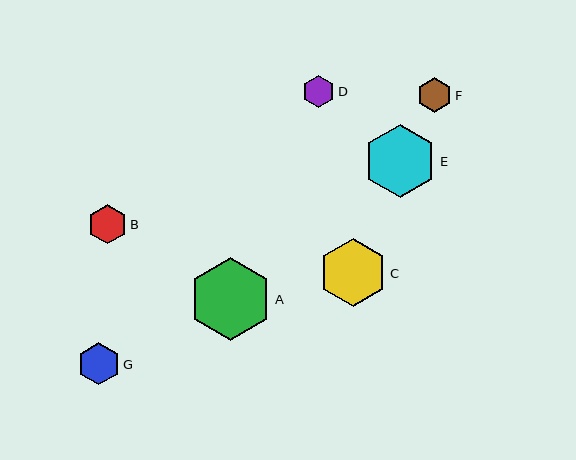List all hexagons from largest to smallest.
From largest to smallest: A, E, C, G, B, F, D.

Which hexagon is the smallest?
Hexagon D is the smallest with a size of approximately 32 pixels.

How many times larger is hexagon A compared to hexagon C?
Hexagon A is approximately 1.2 times the size of hexagon C.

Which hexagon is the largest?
Hexagon A is the largest with a size of approximately 83 pixels.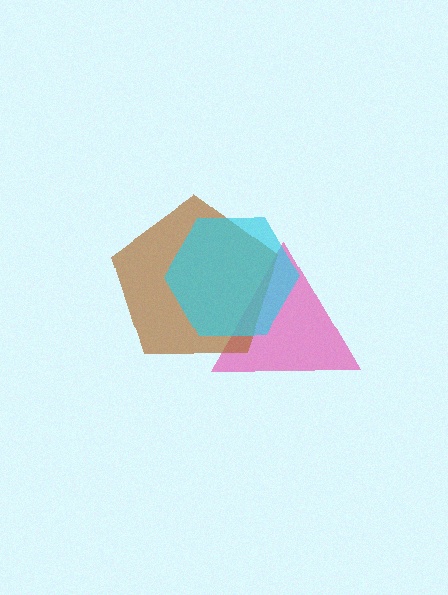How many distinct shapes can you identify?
There are 3 distinct shapes: a pink triangle, a brown pentagon, a cyan hexagon.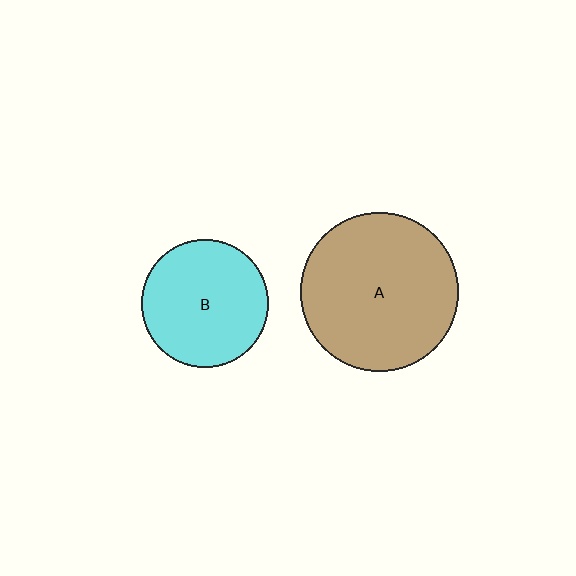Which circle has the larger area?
Circle A (brown).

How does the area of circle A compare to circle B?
Approximately 1.6 times.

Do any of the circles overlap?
No, none of the circles overlap.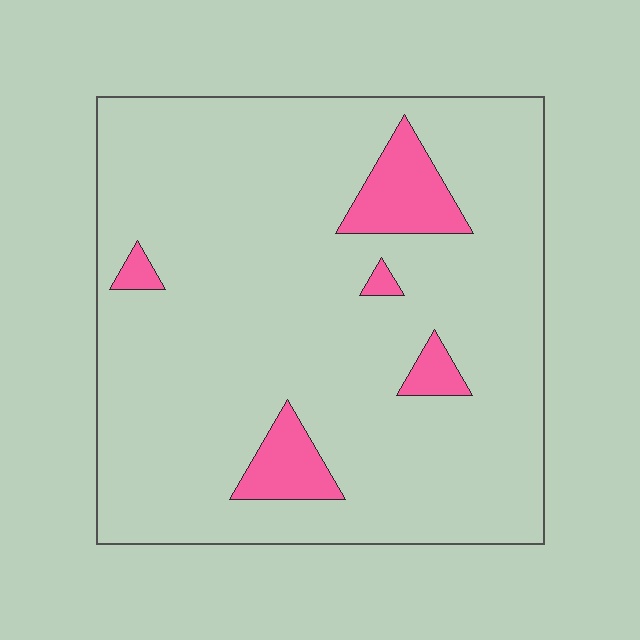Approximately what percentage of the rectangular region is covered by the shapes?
Approximately 10%.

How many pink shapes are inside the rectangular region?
5.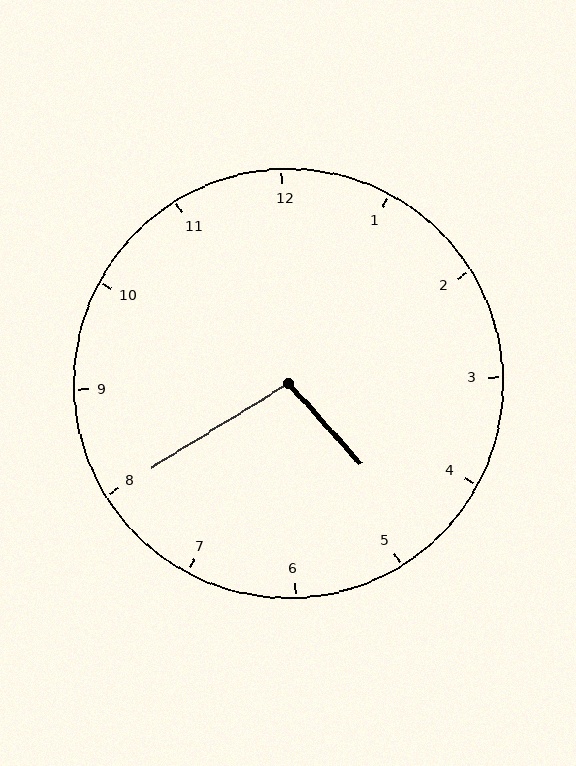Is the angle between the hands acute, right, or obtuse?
It is obtuse.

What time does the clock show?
4:40.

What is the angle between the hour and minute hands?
Approximately 100 degrees.